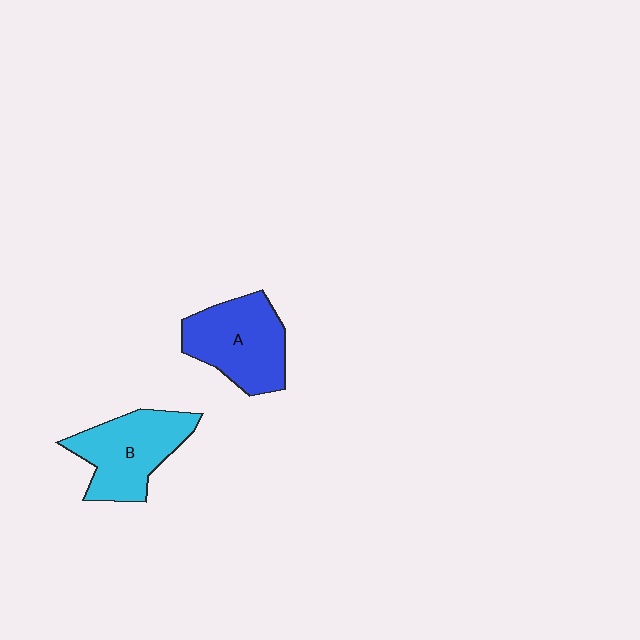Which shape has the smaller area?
Shape B (cyan).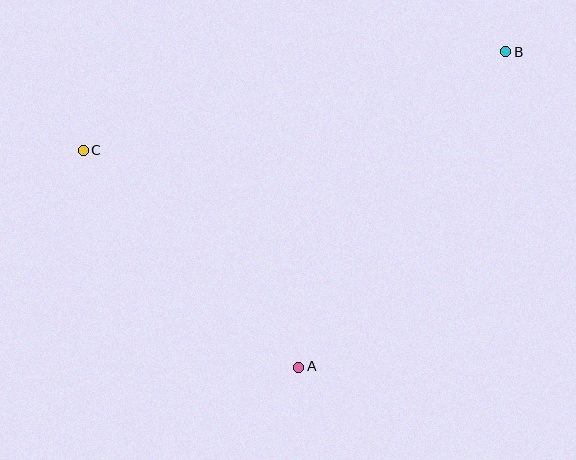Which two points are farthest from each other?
Points B and C are farthest from each other.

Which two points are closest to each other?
Points A and C are closest to each other.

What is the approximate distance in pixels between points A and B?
The distance between A and B is approximately 377 pixels.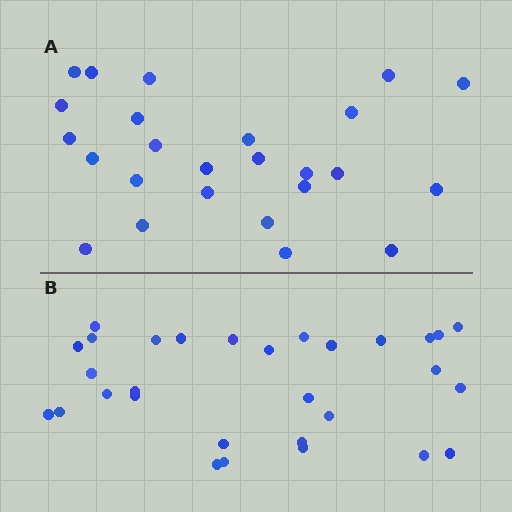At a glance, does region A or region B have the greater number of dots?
Region B (the bottom region) has more dots.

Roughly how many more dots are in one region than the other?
Region B has about 5 more dots than region A.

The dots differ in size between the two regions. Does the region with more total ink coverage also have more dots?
No. Region A has more total ink coverage because its dots are larger, but region B actually contains more individual dots. Total area can be misleading — the number of items is what matters here.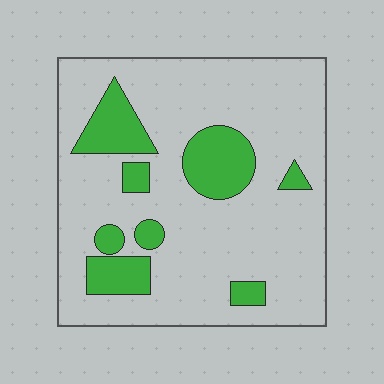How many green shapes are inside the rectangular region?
8.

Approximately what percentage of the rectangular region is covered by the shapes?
Approximately 20%.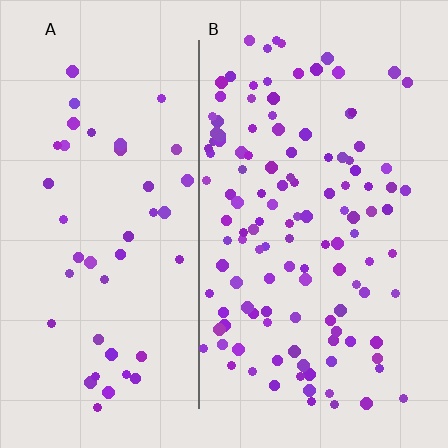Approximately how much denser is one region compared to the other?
Approximately 2.8× — region B over region A.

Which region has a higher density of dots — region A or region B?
B (the right).